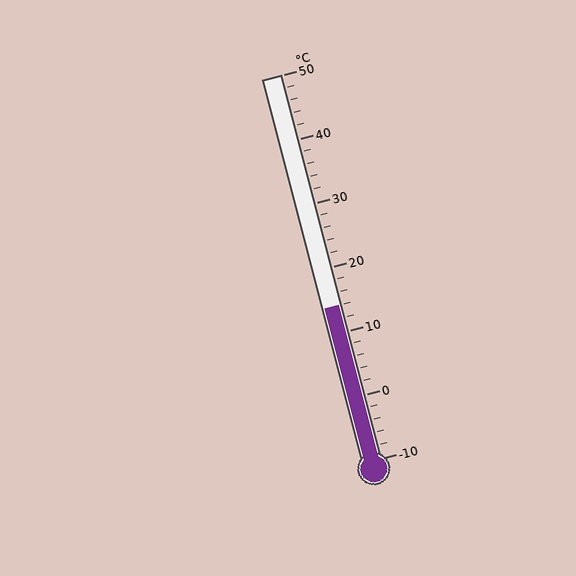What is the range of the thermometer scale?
The thermometer scale ranges from -10°C to 50°C.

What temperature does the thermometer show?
The thermometer shows approximately 14°C.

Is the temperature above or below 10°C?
The temperature is above 10°C.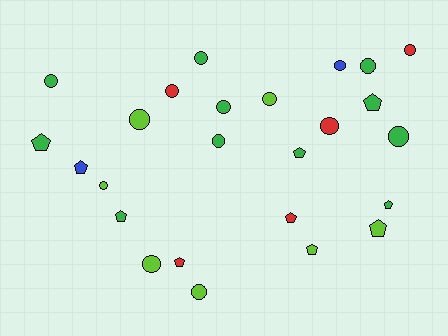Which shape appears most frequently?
Circle, with 15 objects.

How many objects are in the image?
There are 25 objects.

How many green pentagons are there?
There are 5 green pentagons.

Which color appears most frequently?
Green, with 11 objects.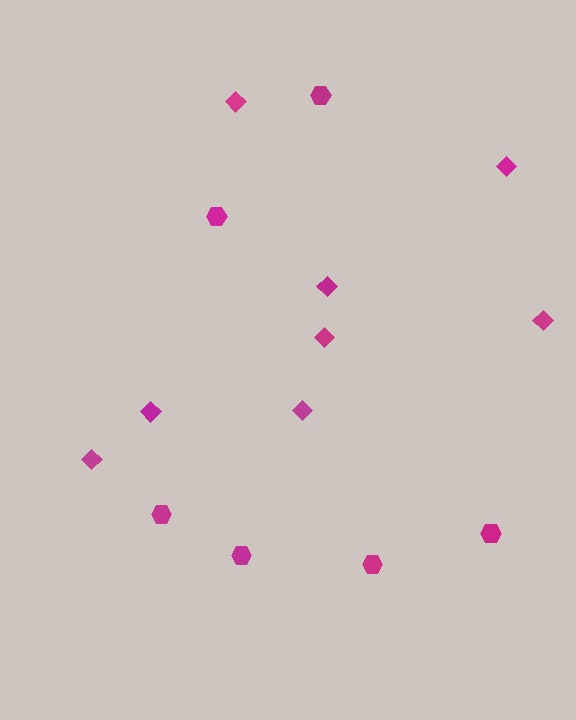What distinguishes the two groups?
There are 2 groups: one group of diamonds (8) and one group of hexagons (6).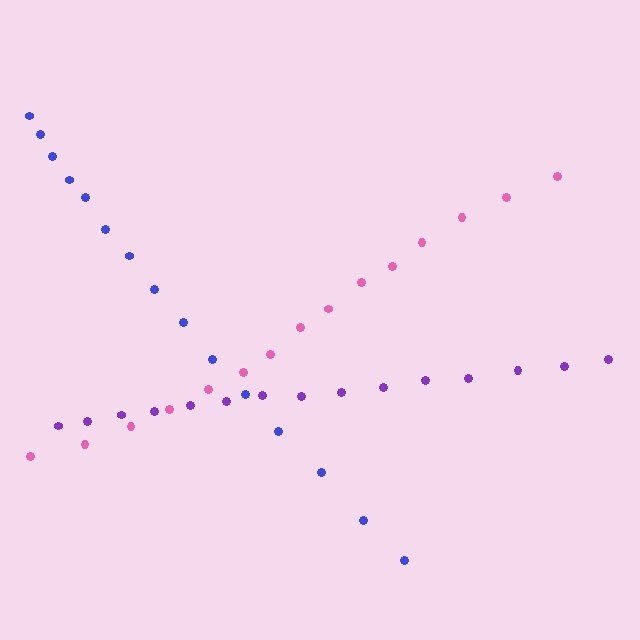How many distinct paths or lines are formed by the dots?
There are 3 distinct paths.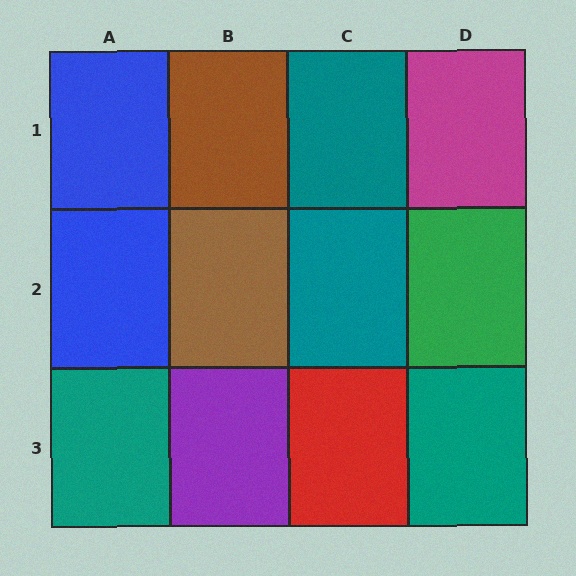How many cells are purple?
1 cell is purple.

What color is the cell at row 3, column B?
Purple.